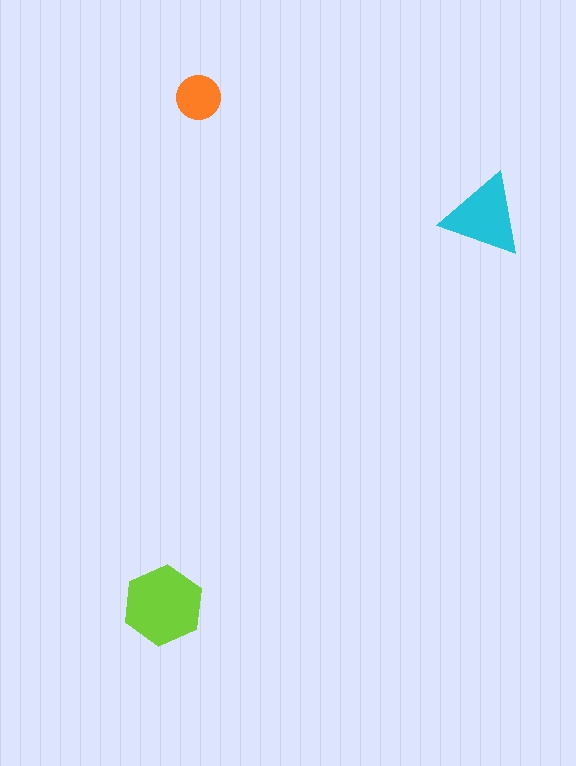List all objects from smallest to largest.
The orange circle, the cyan triangle, the lime hexagon.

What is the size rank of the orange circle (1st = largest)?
3rd.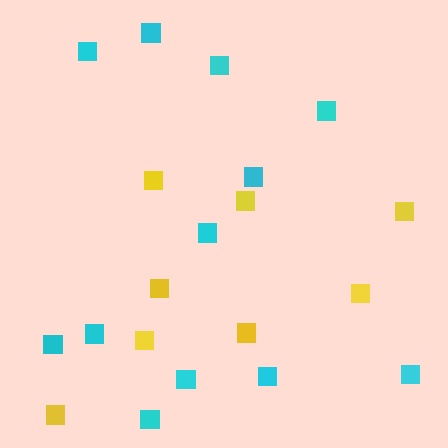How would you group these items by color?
There are 2 groups: one group of yellow squares (8) and one group of cyan squares (12).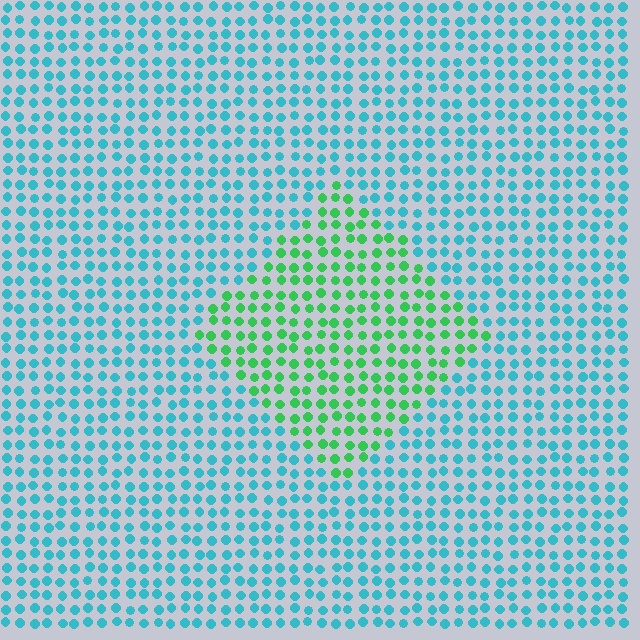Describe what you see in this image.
The image is filled with small cyan elements in a uniform arrangement. A diamond-shaped region is visible where the elements are tinted to a slightly different hue, forming a subtle color boundary.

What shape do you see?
I see a diamond.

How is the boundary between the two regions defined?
The boundary is defined purely by a slight shift in hue (about 52 degrees). Spacing, size, and orientation are identical on both sides.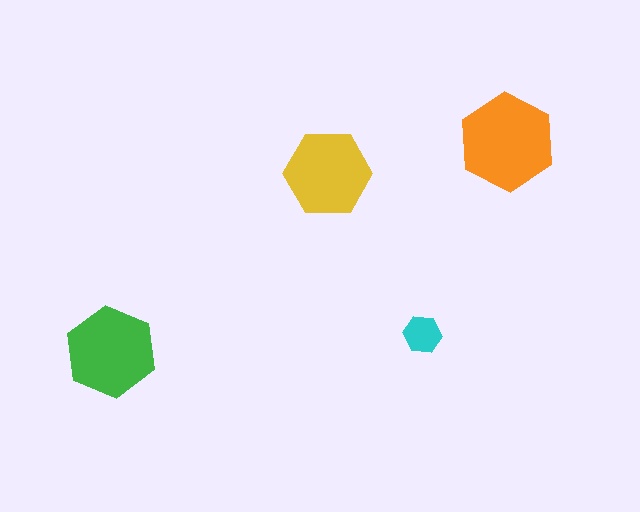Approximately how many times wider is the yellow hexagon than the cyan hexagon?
About 2.5 times wider.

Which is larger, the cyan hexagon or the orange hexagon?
The orange one.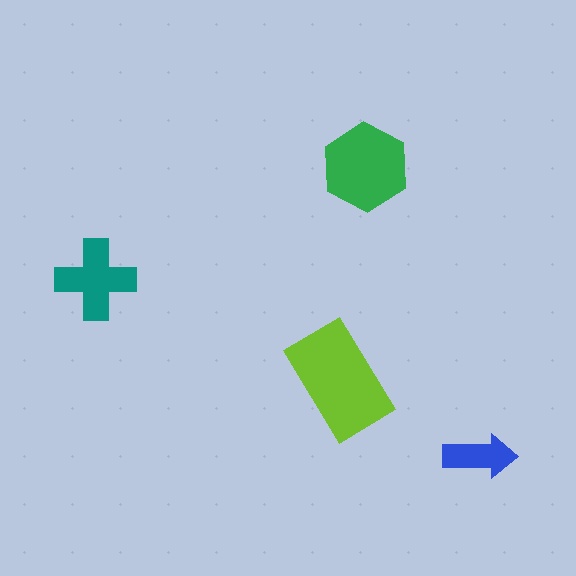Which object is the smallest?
The blue arrow.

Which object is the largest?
The lime rectangle.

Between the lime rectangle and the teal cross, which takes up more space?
The lime rectangle.